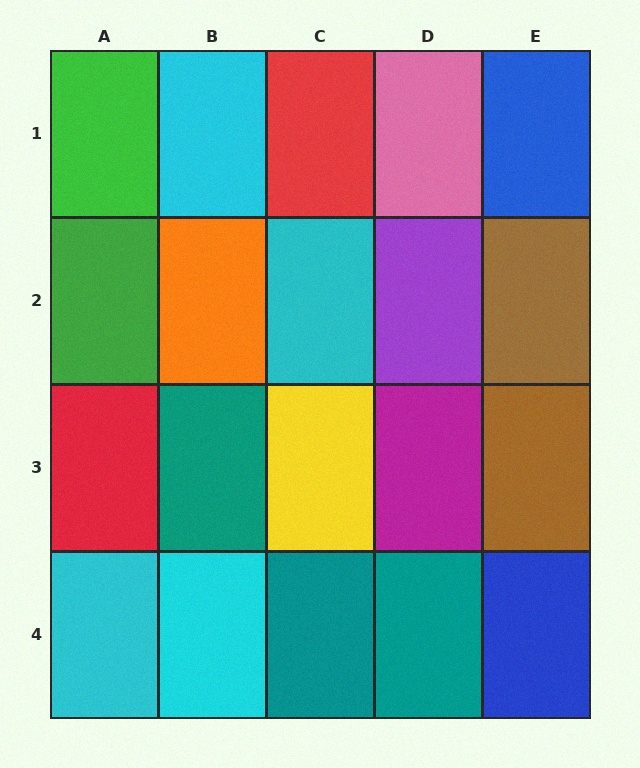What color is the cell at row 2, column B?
Orange.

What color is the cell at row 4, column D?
Teal.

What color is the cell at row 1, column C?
Red.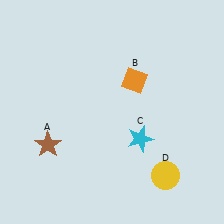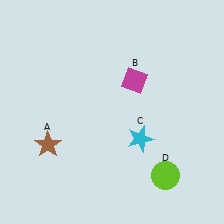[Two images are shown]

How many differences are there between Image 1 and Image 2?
There are 2 differences between the two images.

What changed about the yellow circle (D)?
In Image 1, D is yellow. In Image 2, it changed to lime.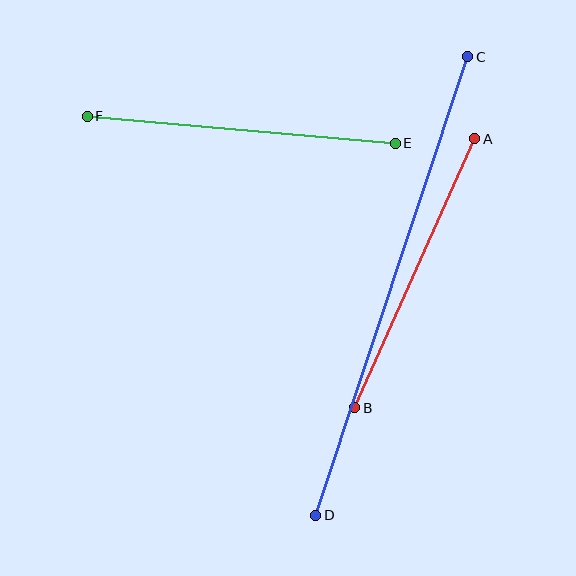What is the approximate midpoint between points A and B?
The midpoint is at approximately (415, 273) pixels.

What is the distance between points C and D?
The distance is approximately 483 pixels.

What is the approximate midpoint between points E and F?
The midpoint is at approximately (241, 130) pixels.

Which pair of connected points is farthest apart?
Points C and D are farthest apart.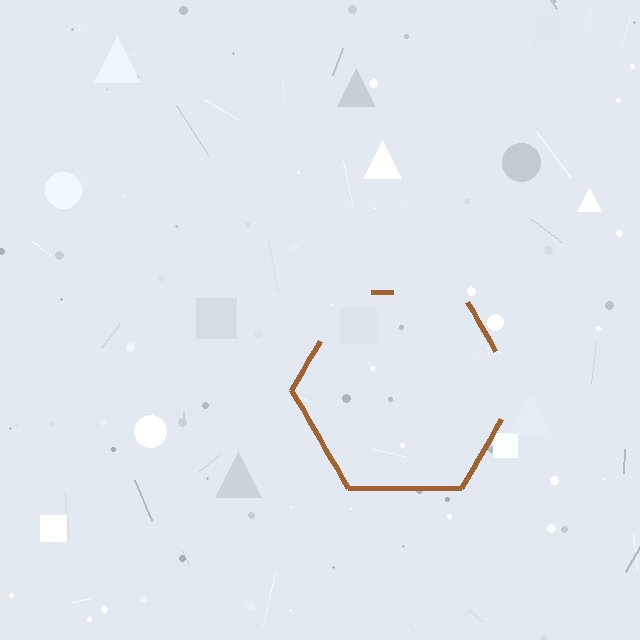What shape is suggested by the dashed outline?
The dashed outline suggests a hexagon.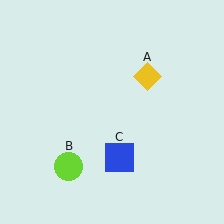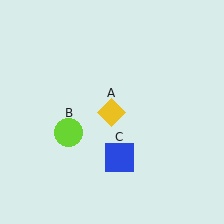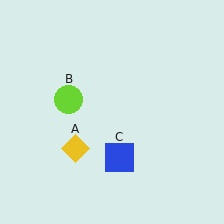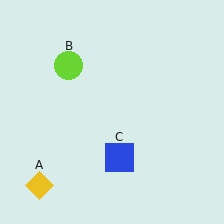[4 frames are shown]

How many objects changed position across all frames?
2 objects changed position: yellow diamond (object A), lime circle (object B).